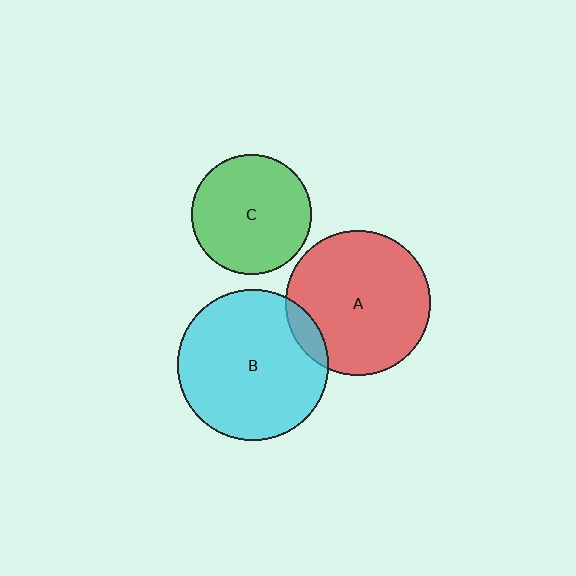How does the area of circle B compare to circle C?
Approximately 1.6 times.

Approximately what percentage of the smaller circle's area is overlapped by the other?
Approximately 10%.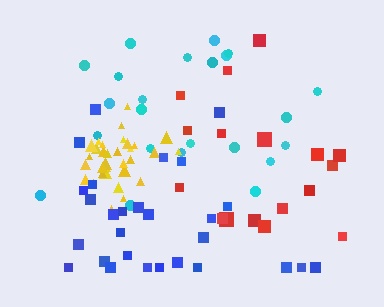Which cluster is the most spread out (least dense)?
Red.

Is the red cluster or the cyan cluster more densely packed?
Cyan.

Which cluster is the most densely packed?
Yellow.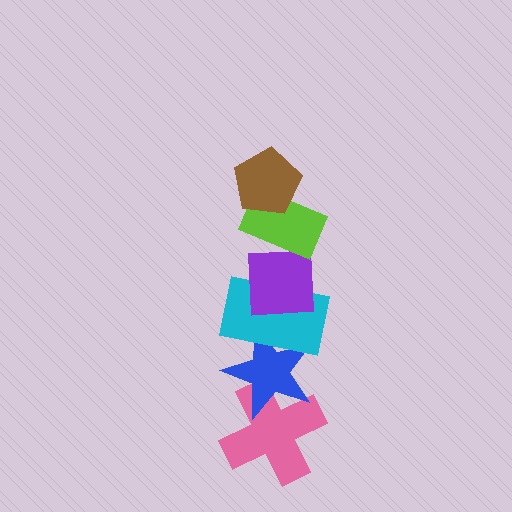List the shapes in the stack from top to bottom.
From top to bottom: the brown pentagon, the lime rectangle, the purple square, the cyan rectangle, the blue star, the pink cross.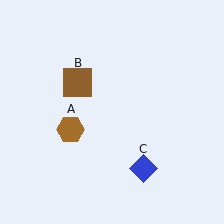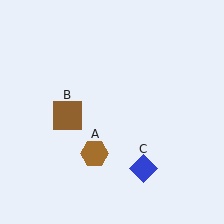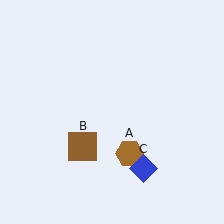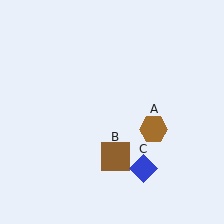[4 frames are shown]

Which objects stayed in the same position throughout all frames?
Blue diamond (object C) remained stationary.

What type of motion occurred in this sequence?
The brown hexagon (object A), brown square (object B) rotated counterclockwise around the center of the scene.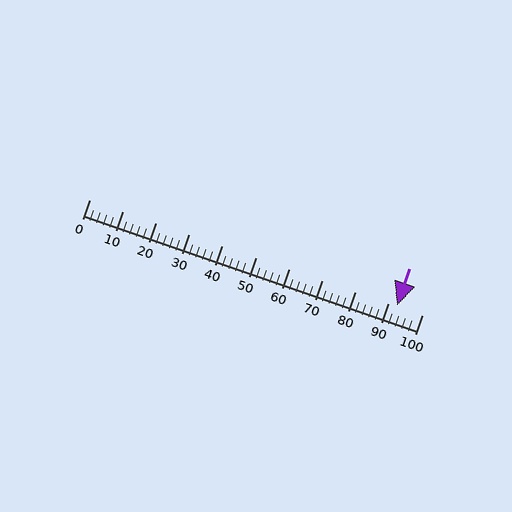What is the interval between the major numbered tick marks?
The major tick marks are spaced 10 units apart.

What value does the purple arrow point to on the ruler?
The purple arrow points to approximately 92.